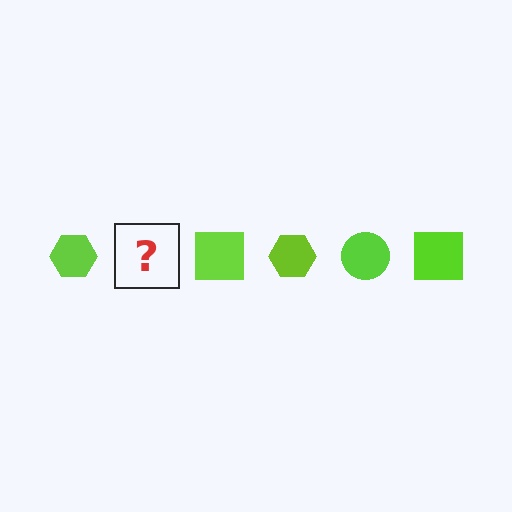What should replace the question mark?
The question mark should be replaced with a lime circle.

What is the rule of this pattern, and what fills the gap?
The rule is that the pattern cycles through hexagon, circle, square shapes in lime. The gap should be filled with a lime circle.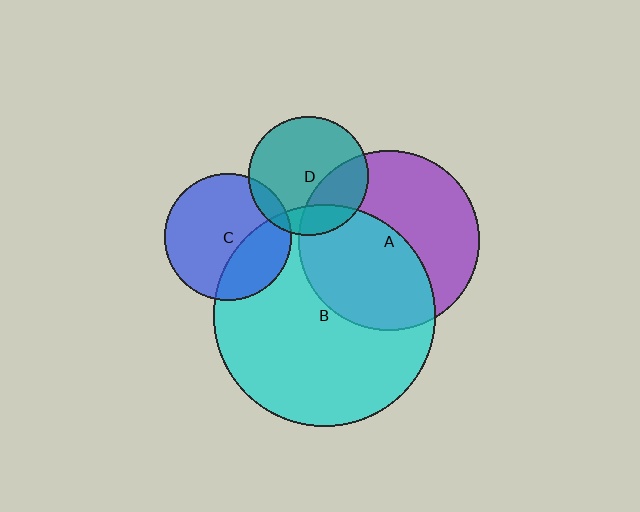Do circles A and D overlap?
Yes.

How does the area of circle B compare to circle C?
Approximately 3.0 times.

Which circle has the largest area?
Circle B (cyan).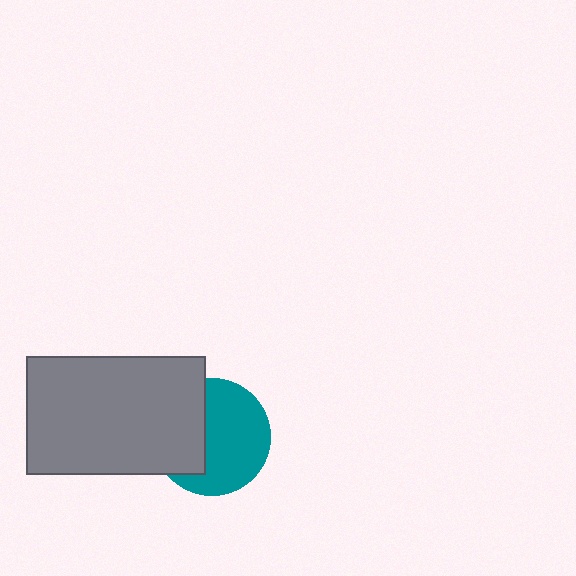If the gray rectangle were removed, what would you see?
You would see the complete teal circle.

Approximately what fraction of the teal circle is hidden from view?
Roughly 38% of the teal circle is hidden behind the gray rectangle.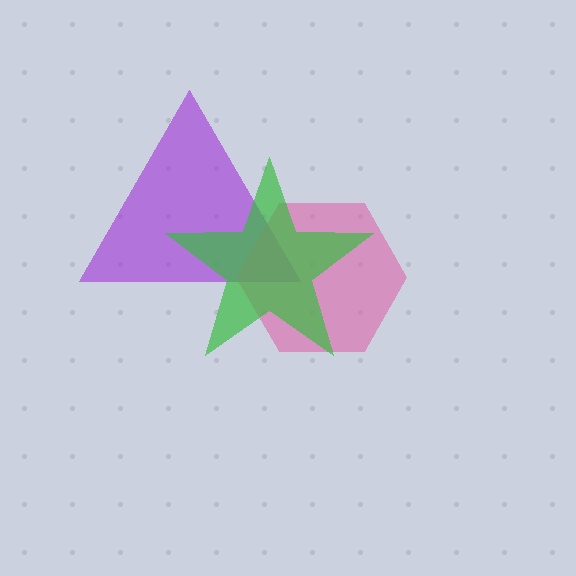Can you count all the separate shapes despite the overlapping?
Yes, there are 3 separate shapes.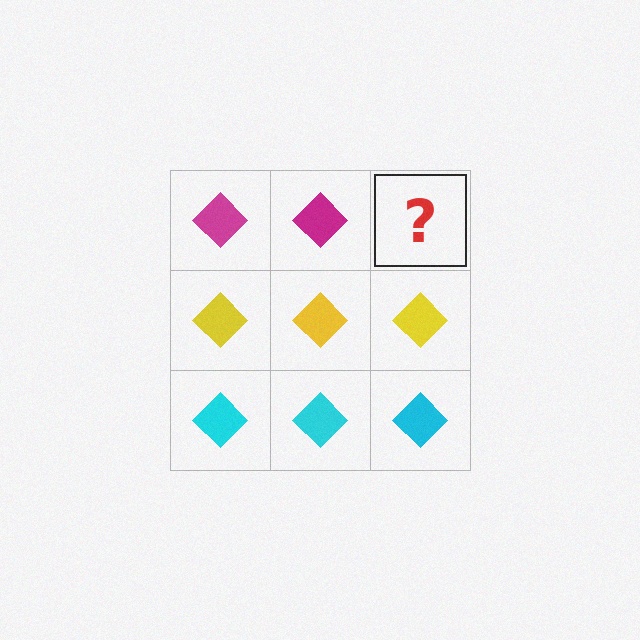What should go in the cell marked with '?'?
The missing cell should contain a magenta diamond.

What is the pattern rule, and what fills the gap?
The rule is that each row has a consistent color. The gap should be filled with a magenta diamond.